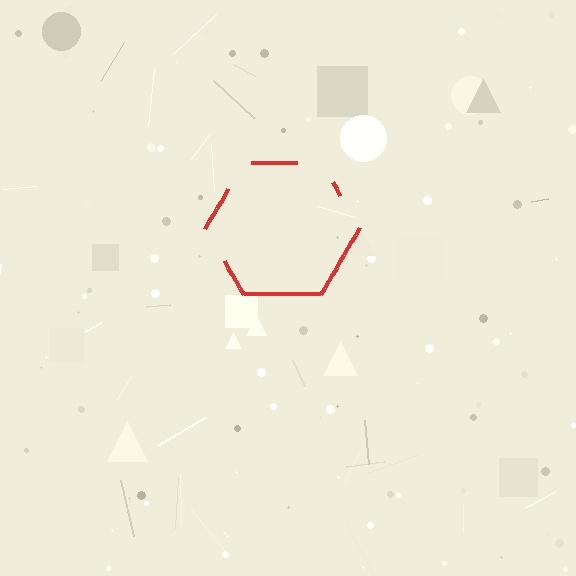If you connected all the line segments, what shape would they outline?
They would outline a hexagon.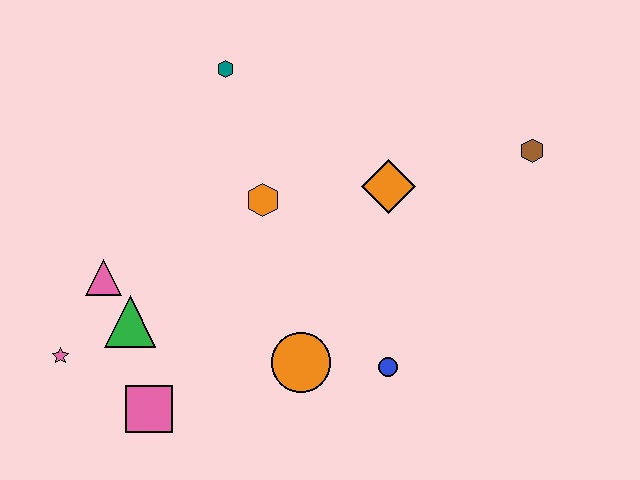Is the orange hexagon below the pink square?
No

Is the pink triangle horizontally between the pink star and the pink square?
Yes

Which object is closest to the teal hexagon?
The orange hexagon is closest to the teal hexagon.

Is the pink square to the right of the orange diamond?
No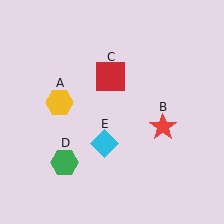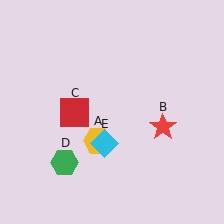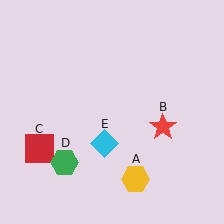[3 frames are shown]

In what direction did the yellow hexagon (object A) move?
The yellow hexagon (object A) moved down and to the right.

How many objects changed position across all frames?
2 objects changed position: yellow hexagon (object A), red square (object C).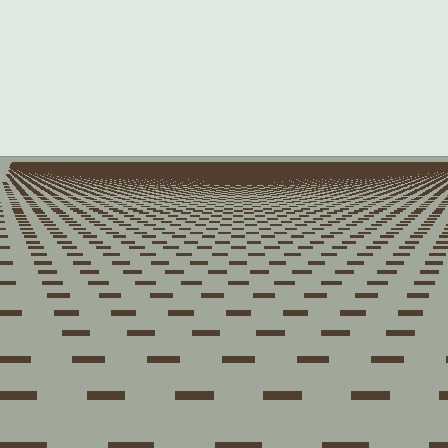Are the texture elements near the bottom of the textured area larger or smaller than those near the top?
Larger. Near the bottom, elements are closer to the viewer and appear at a bigger on-screen size.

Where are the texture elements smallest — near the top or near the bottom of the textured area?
Near the top.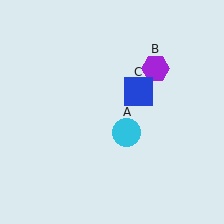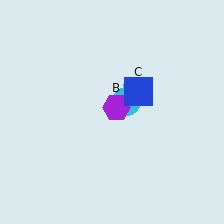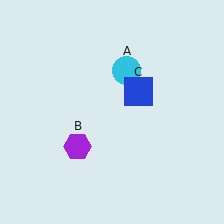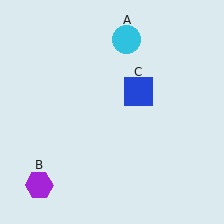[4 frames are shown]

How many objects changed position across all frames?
2 objects changed position: cyan circle (object A), purple hexagon (object B).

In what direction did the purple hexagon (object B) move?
The purple hexagon (object B) moved down and to the left.